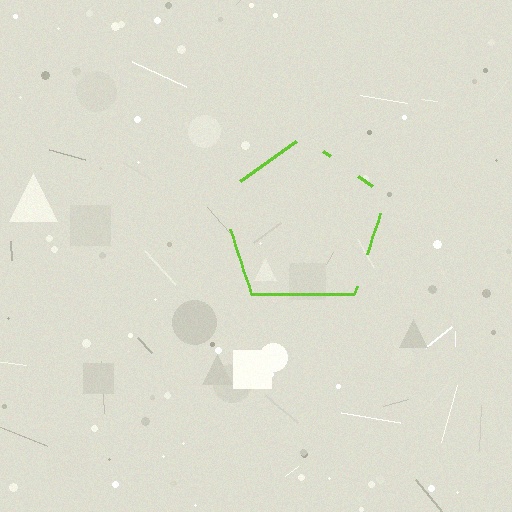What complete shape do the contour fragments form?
The contour fragments form a pentagon.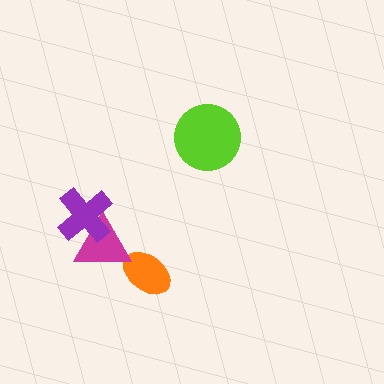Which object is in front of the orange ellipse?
The magenta triangle is in front of the orange ellipse.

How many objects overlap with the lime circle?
0 objects overlap with the lime circle.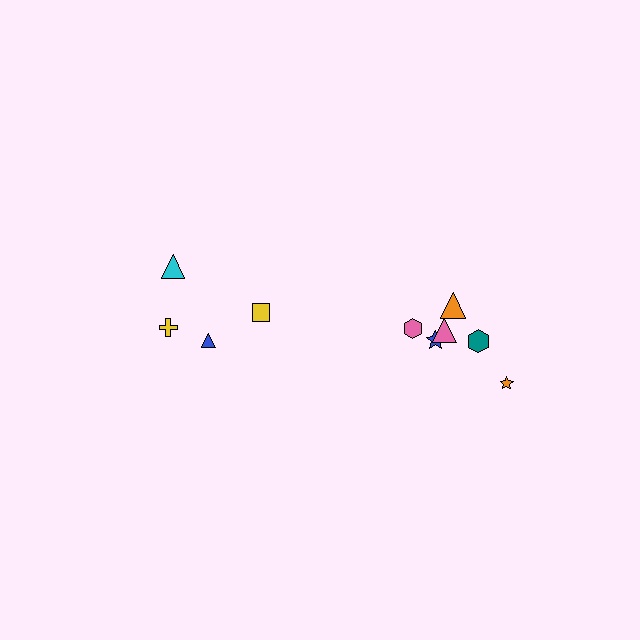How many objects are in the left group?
There are 4 objects.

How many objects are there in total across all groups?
There are 10 objects.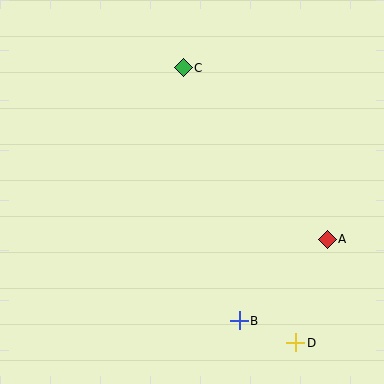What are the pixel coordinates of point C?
Point C is at (183, 68).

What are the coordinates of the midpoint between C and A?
The midpoint between C and A is at (255, 154).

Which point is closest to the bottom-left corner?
Point B is closest to the bottom-left corner.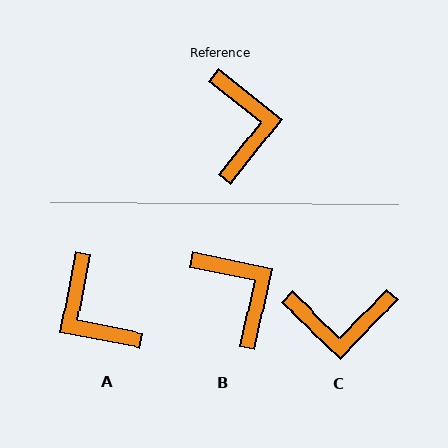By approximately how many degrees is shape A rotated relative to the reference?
Approximately 152 degrees clockwise.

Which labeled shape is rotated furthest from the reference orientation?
A, about 152 degrees away.